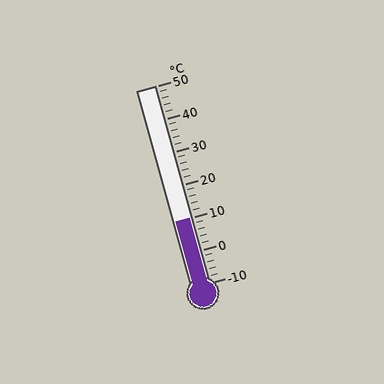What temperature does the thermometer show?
The thermometer shows approximately 10°C.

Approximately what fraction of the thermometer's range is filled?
The thermometer is filled to approximately 35% of its range.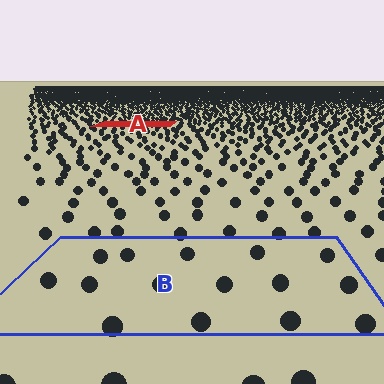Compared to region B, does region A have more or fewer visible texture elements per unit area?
Region A has more texture elements per unit area — they are packed more densely because it is farther away.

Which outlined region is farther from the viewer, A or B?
Region A is farther from the viewer — the texture elements inside it appear smaller and more densely packed.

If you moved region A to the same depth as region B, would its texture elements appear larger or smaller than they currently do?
They would appear larger. At a closer depth, the same texture elements are projected at a bigger on-screen size.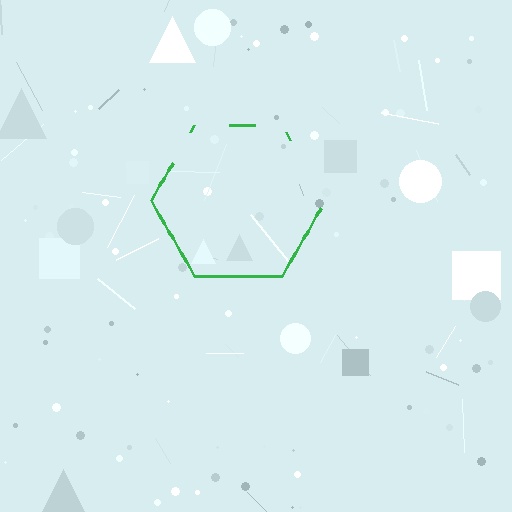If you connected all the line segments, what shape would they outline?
They would outline a hexagon.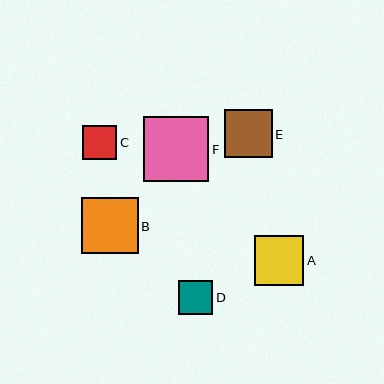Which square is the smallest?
Square C is the smallest with a size of approximately 34 pixels.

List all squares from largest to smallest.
From largest to smallest: F, B, A, E, D, C.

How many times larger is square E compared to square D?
Square E is approximately 1.4 times the size of square D.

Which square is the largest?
Square F is the largest with a size of approximately 65 pixels.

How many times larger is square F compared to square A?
Square F is approximately 1.3 times the size of square A.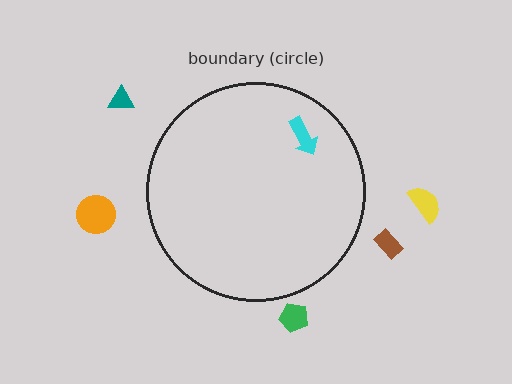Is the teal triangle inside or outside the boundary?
Outside.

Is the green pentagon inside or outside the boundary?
Outside.